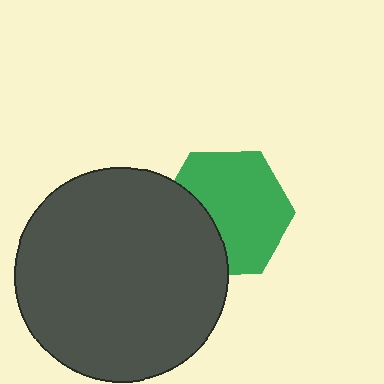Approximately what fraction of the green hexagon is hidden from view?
Roughly 31% of the green hexagon is hidden behind the dark gray circle.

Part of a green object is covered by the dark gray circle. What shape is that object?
It is a hexagon.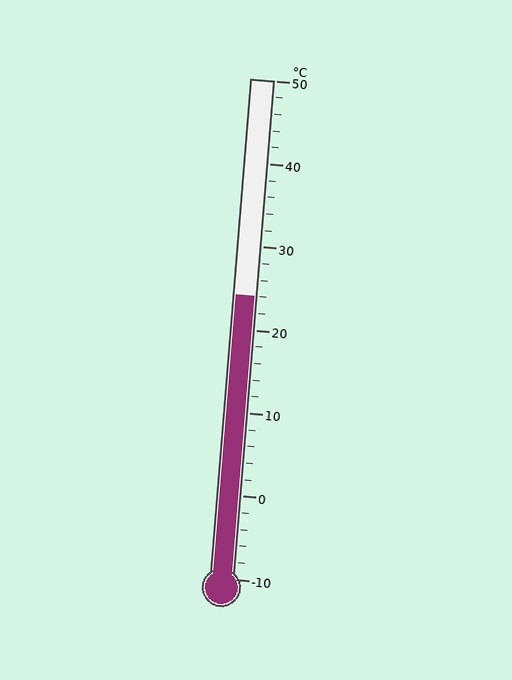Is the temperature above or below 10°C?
The temperature is above 10°C.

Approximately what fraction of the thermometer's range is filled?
The thermometer is filled to approximately 55% of its range.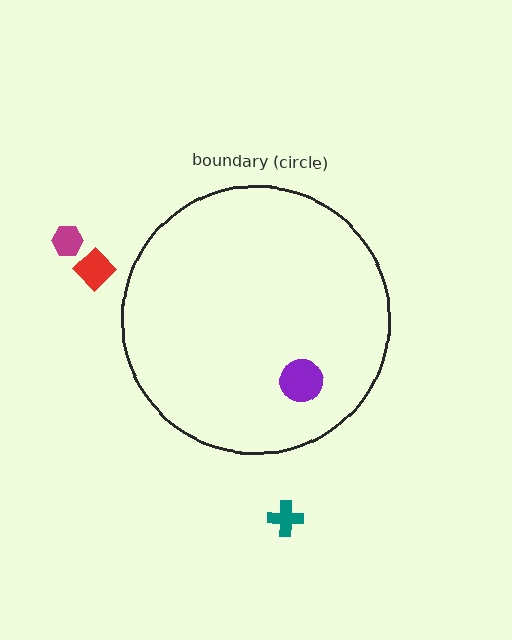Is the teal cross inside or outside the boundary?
Outside.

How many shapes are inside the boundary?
1 inside, 3 outside.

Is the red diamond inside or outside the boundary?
Outside.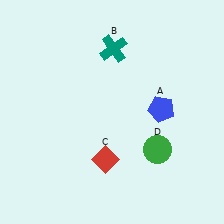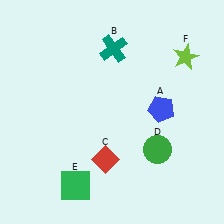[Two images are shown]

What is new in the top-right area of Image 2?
A lime star (F) was added in the top-right area of Image 2.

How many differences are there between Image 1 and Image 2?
There are 2 differences between the two images.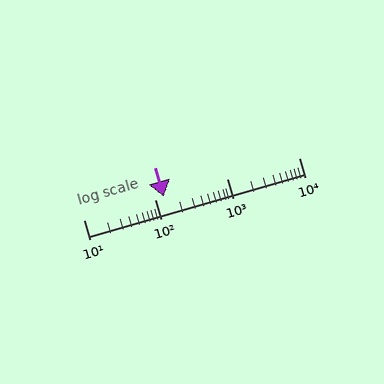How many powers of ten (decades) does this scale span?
The scale spans 3 decades, from 10 to 10000.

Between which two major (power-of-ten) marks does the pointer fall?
The pointer is between 100 and 1000.